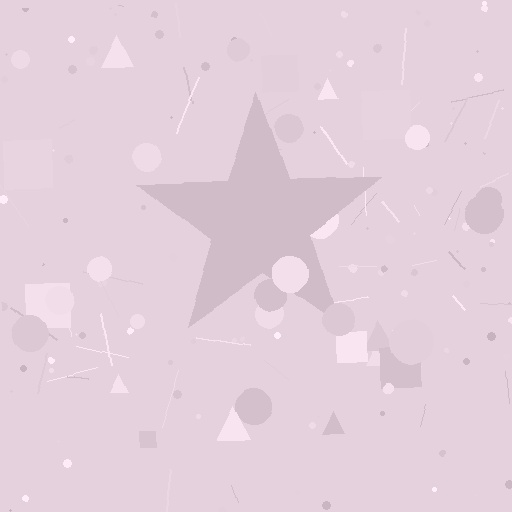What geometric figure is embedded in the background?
A star is embedded in the background.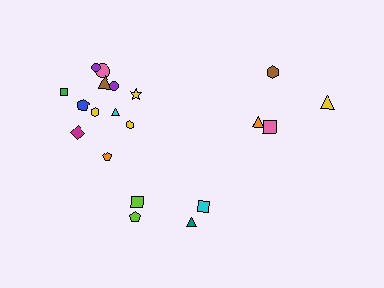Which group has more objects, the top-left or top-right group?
The top-left group.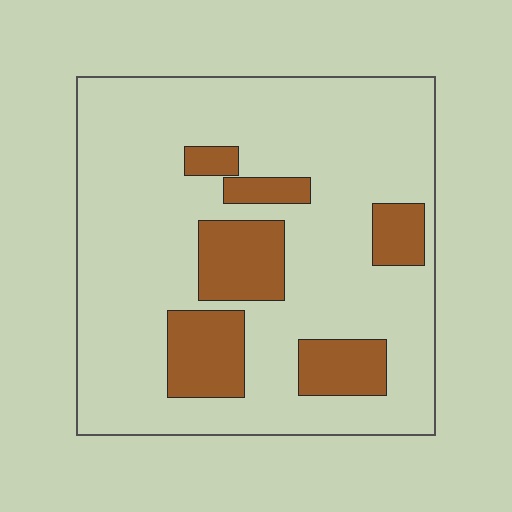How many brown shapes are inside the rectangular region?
6.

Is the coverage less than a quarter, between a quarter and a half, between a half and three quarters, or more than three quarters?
Less than a quarter.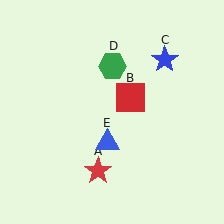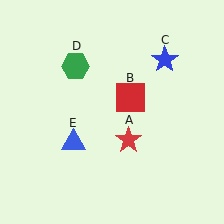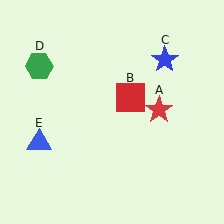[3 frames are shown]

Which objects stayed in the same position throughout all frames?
Red square (object B) and blue star (object C) remained stationary.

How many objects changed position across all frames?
3 objects changed position: red star (object A), green hexagon (object D), blue triangle (object E).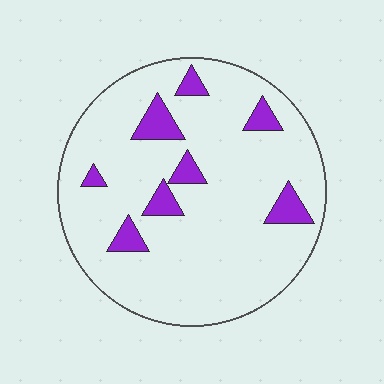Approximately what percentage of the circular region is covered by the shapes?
Approximately 10%.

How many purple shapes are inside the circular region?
8.